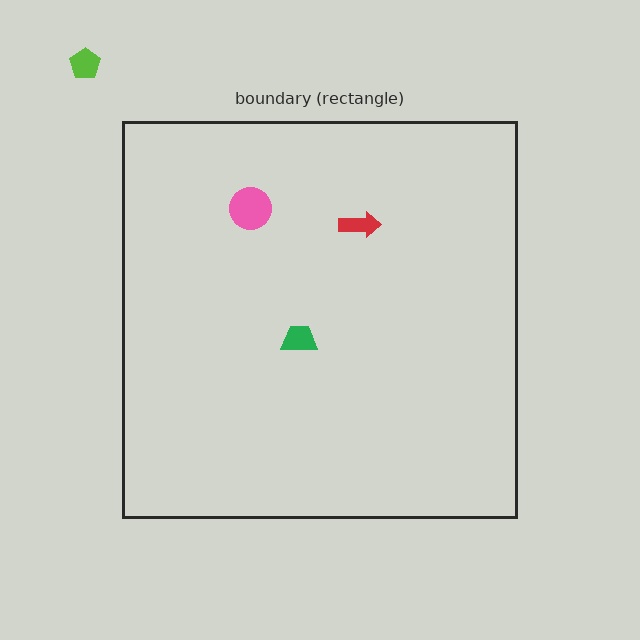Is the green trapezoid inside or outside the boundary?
Inside.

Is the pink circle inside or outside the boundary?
Inside.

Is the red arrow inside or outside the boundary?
Inside.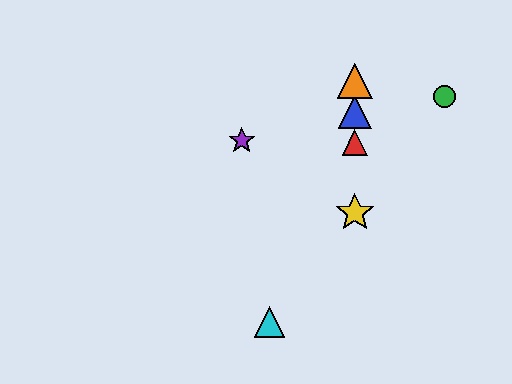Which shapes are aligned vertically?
The red triangle, the blue triangle, the yellow star, the orange triangle are aligned vertically.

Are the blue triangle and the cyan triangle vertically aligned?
No, the blue triangle is at x≈355 and the cyan triangle is at x≈269.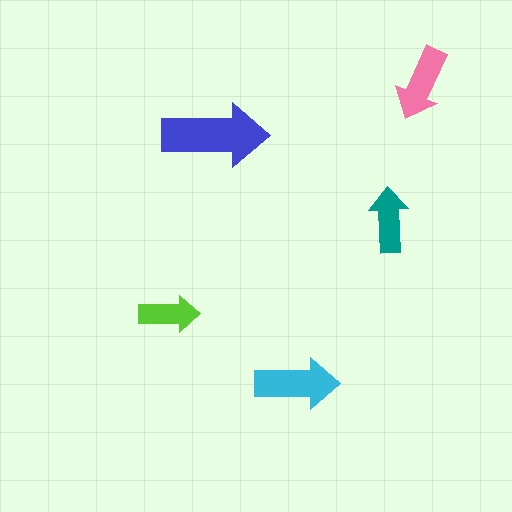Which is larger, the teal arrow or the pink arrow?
The pink one.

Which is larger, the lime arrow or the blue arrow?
The blue one.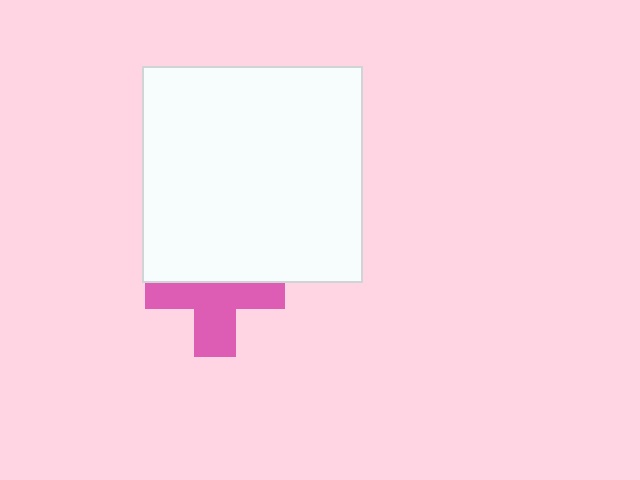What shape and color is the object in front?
The object in front is a white rectangle.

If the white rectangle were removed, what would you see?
You would see the complete pink cross.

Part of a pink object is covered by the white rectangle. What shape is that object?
It is a cross.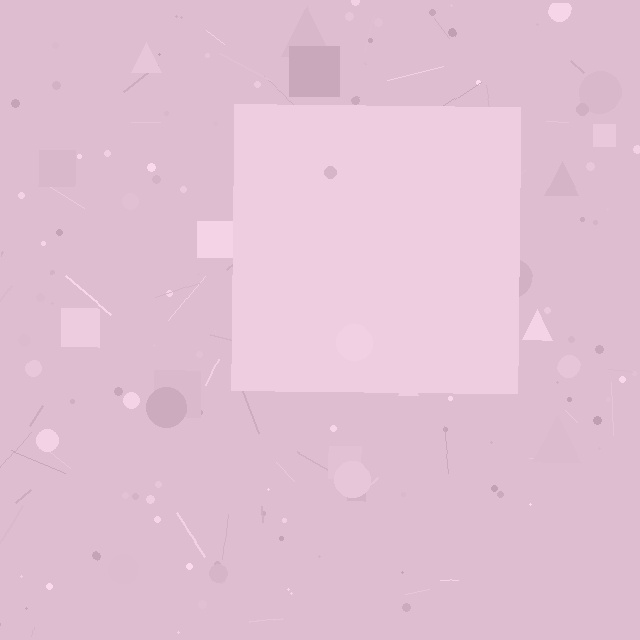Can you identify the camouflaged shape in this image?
The camouflaged shape is a square.